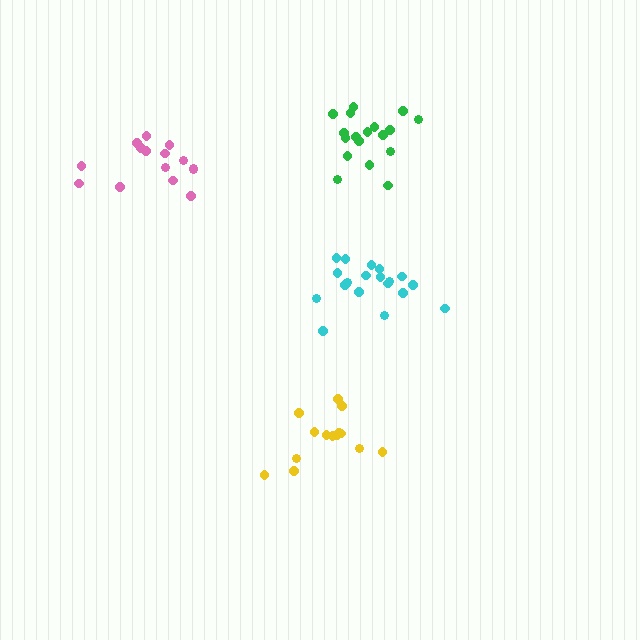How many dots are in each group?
Group 1: 14 dots, Group 2: 15 dots, Group 3: 19 dots, Group 4: 18 dots (66 total).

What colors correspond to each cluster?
The clusters are colored: yellow, pink, cyan, green.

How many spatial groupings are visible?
There are 4 spatial groupings.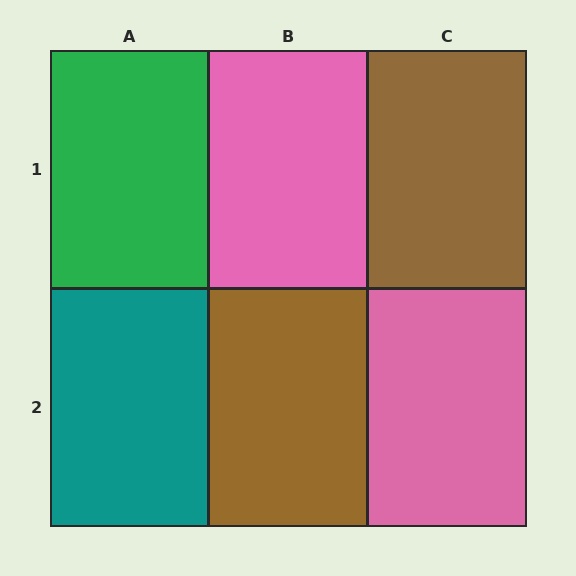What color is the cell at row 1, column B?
Pink.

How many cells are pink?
2 cells are pink.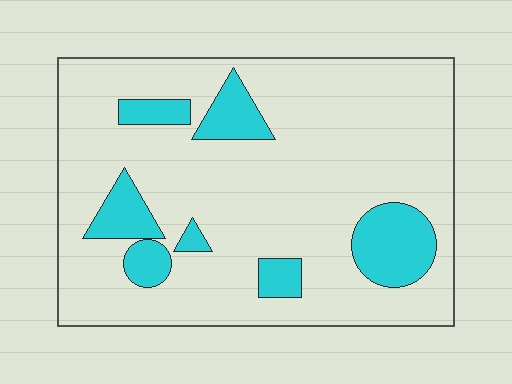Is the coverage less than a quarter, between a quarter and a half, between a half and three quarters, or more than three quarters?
Less than a quarter.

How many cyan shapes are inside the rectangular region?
7.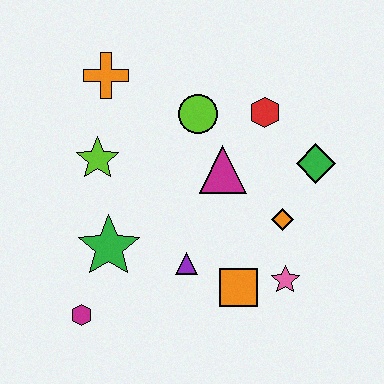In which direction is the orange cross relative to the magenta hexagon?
The orange cross is above the magenta hexagon.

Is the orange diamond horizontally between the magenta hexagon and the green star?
No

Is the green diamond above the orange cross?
No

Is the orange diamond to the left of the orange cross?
No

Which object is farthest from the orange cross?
The pink star is farthest from the orange cross.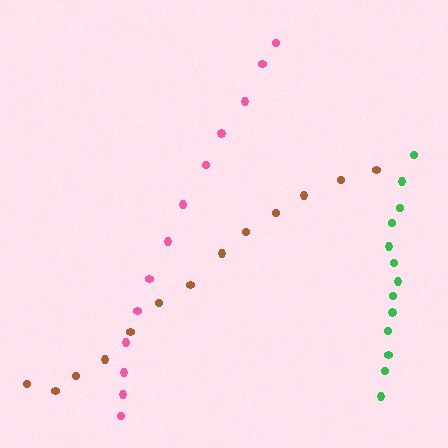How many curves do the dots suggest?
There are 3 distinct paths.